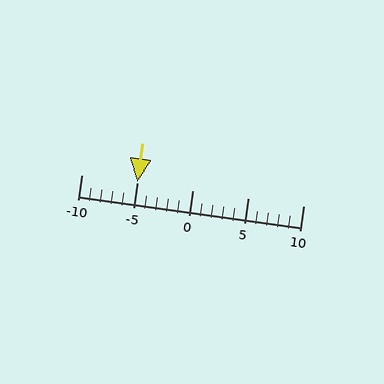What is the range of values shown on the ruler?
The ruler shows values from -10 to 10.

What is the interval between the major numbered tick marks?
The major tick marks are spaced 5 units apart.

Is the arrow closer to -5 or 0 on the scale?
The arrow is closer to -5.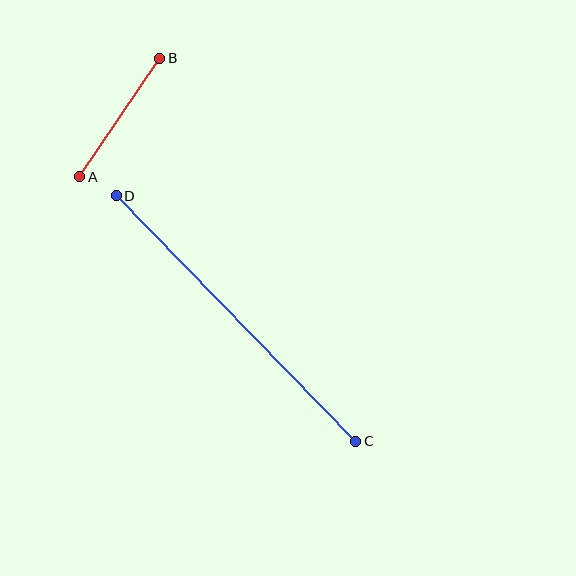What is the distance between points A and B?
The distance is approximately 143 pixels.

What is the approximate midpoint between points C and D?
The midpoint is at approximately (236, 319) pixels.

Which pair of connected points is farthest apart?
Points C and D are farthest apart.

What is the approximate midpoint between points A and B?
The midpoint is at approximately (120, 118) pixels.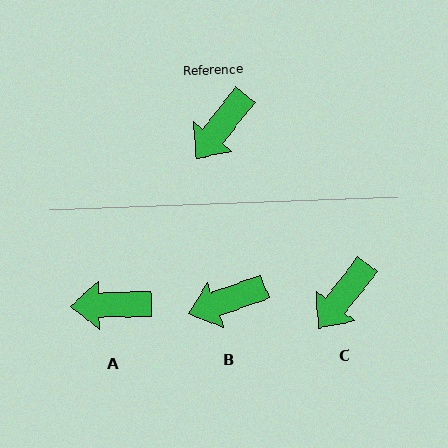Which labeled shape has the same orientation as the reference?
C.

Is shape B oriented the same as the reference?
No, it is off by about 32 degrees.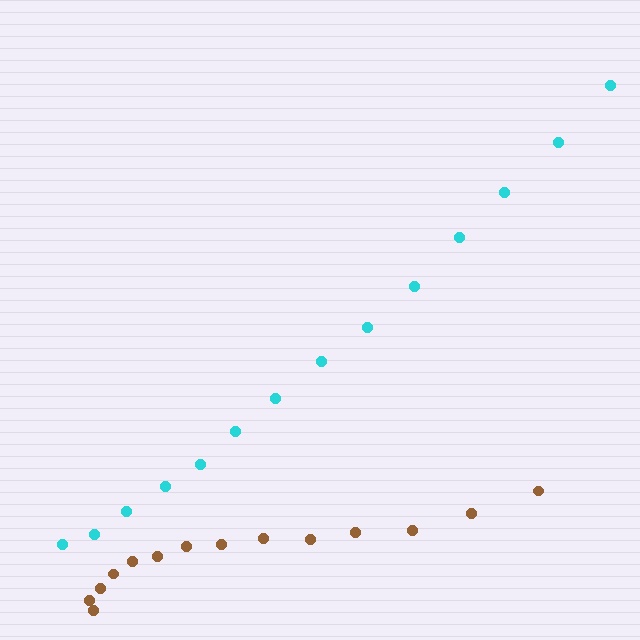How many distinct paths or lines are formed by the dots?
There are 2 distinct paths.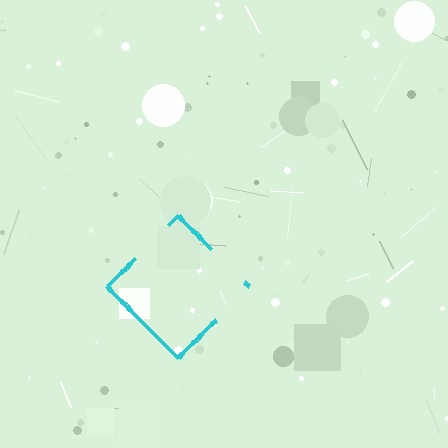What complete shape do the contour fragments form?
The contour fragments form a diamond.